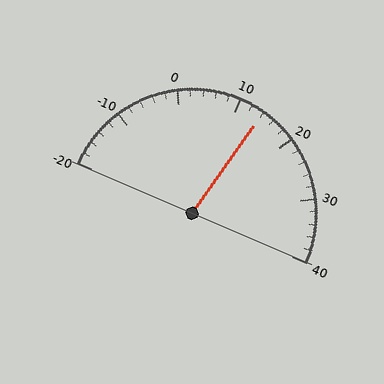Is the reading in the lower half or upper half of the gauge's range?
The reading is in the upper half of the range (-20 to 40).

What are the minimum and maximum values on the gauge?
The gauge ranges from -20 to 40.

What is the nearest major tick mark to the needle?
The nearest major tick mark is 10.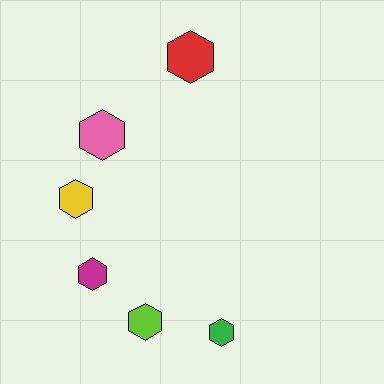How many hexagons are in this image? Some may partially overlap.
There are 6 hexagons.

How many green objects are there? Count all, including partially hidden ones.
There is 1 green object.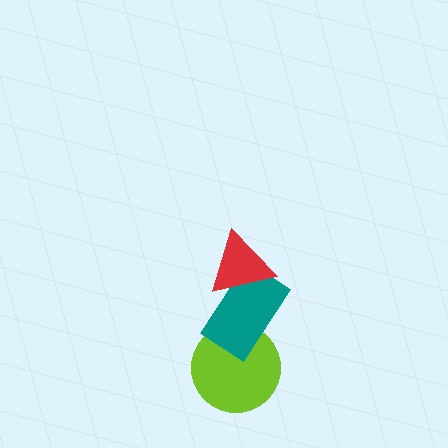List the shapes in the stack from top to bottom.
From top to bottom: the red triangle, the teal rectangle, the lime circle.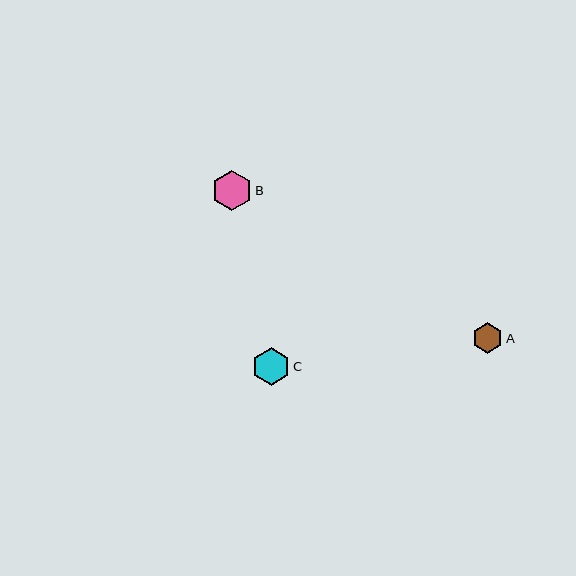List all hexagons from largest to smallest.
From largest to smallest: B, C, A.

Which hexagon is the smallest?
Hexagon A is the smallest with a size of approximately 31 pixels.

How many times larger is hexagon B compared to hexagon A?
Hexagon B is approximately 1.3 times the size of hexagon A.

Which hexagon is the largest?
Hexagon B is the largest with a size of approximately 40 pixels.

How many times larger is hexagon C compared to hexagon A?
Hexagon C is approximately 1.2 times the size of hexagon A.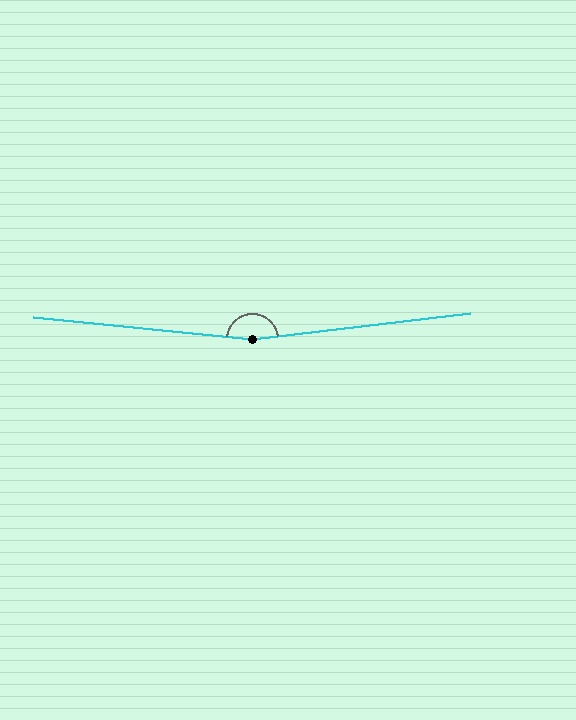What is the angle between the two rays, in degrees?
Approximately 168 degrees.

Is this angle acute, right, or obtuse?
It is obtuse.